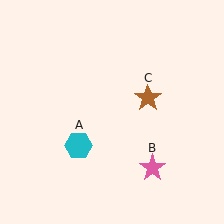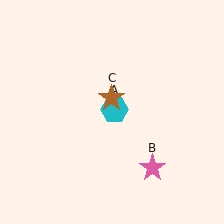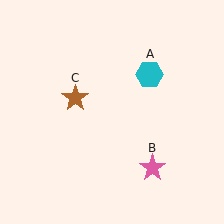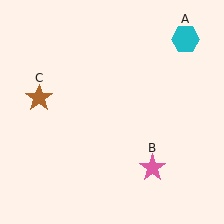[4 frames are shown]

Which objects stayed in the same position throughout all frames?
Pink star (object B) remained stationary.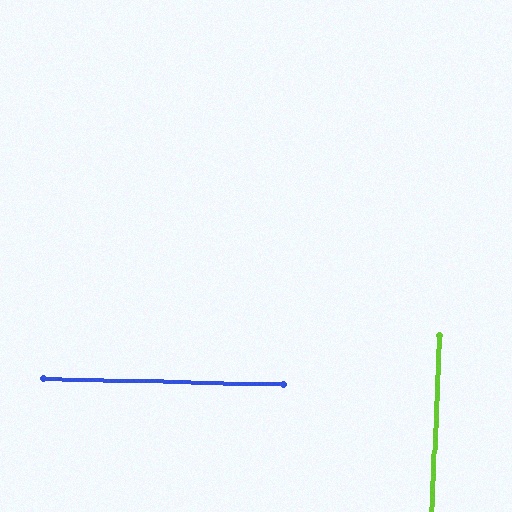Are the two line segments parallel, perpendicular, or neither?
Perpendicular — they meet at approximately 89°.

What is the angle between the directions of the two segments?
Approximately 89 degrees.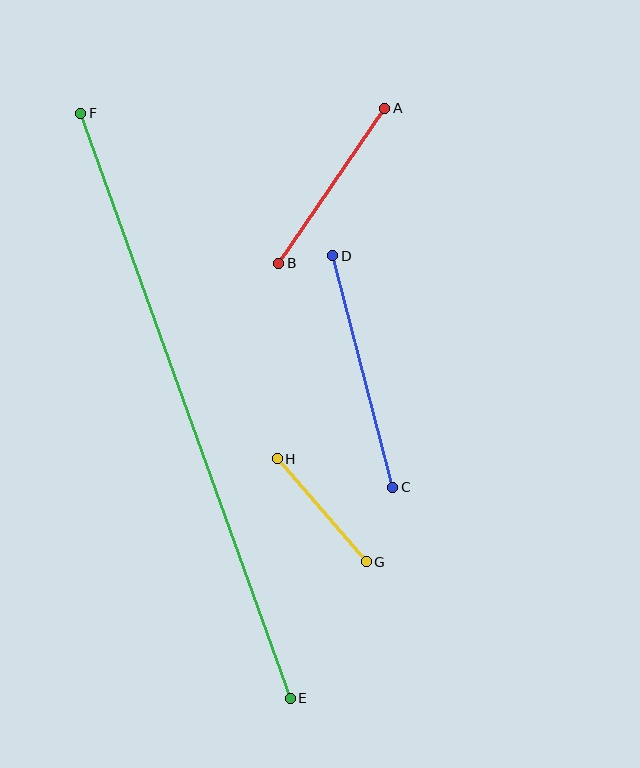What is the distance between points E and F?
The distance is approximately 621 pixels.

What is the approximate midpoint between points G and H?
The midpoint is at approximately (322, 510) pixels.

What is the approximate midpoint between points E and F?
The midpoint is at approximately (186, 406) pixels.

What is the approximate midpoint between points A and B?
The midpoint is at approximately (332, 186) pixels.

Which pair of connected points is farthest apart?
Points E and F are farthest apart.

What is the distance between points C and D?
The distance is approximately 239 pixels.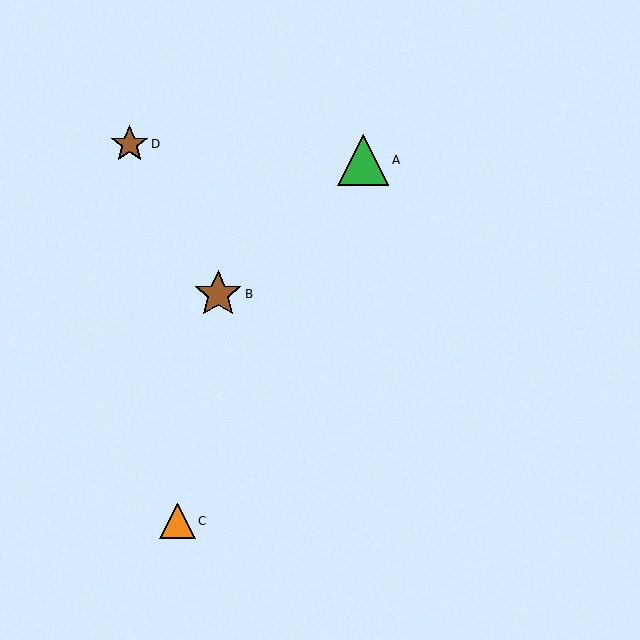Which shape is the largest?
The green triangle (labeled A) is the largest.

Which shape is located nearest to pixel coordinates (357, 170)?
The green triangle (labeled A) at (363, 160) is nearest to that location.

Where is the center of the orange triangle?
The center of the orange triangle is at (177, 521).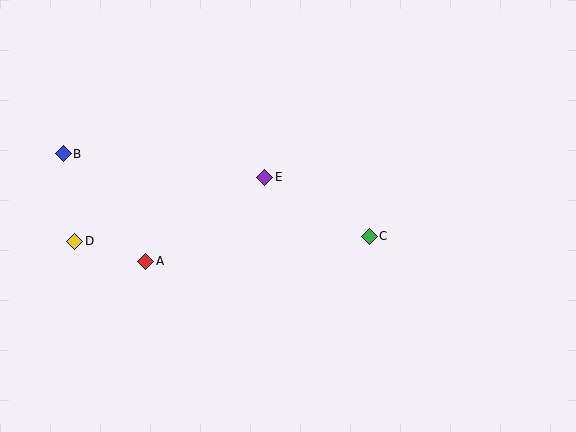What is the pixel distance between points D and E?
The distance between D and E is 200 pixels.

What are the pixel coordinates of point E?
Point E is at (265, 177).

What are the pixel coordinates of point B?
Point B is at (63, 154).